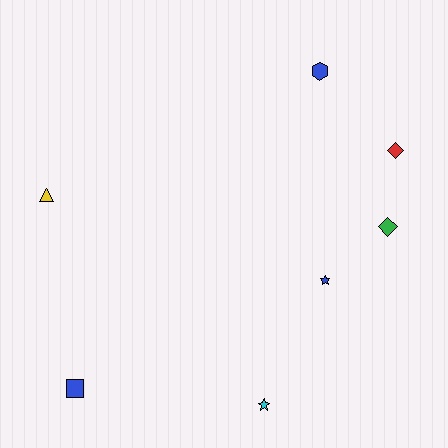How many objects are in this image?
There are 7 objects.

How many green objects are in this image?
There is 1 green object.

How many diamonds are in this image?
There are 2 diamonds.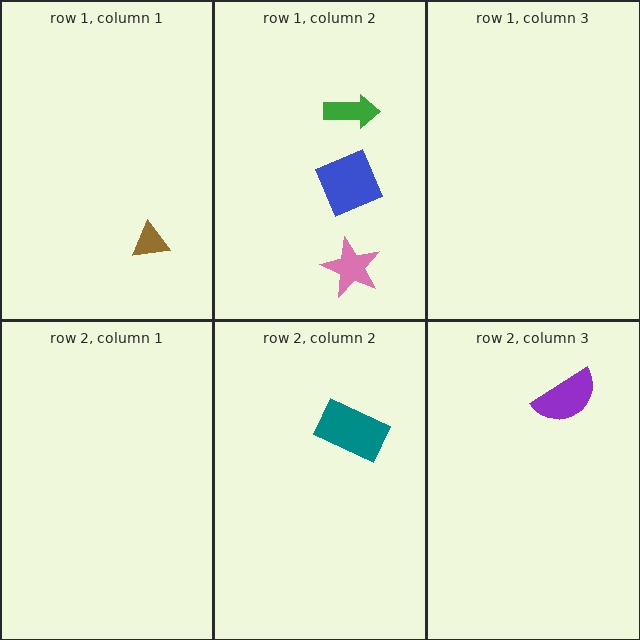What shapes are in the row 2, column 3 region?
The purple semicircle.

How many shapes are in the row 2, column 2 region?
1.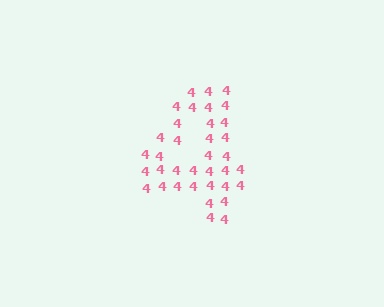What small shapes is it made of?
It is made of small digit 4's.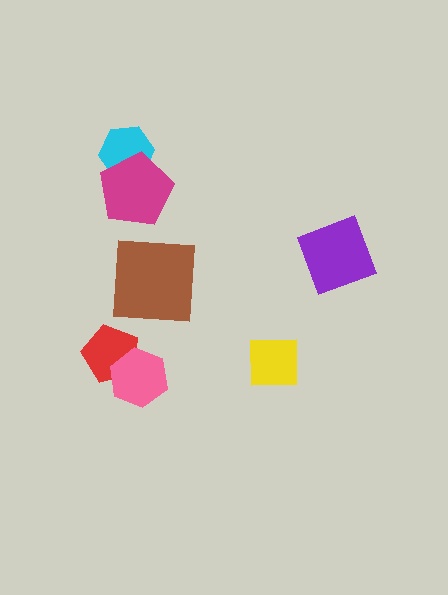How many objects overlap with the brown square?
0 objects overlap with the brown square.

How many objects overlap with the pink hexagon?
1 object overlaps with the pink hexagon.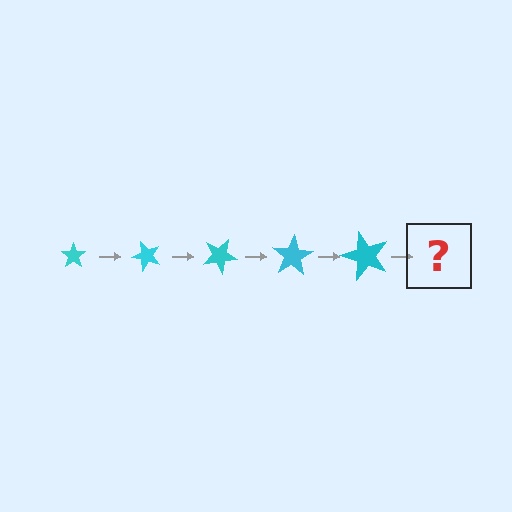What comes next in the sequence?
The next element should be a star, larger than the previous one and rotated 250 degrees from the start.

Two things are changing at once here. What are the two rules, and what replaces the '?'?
The two rules are that the star grows larger each step and it rotates 50 degrees each step. The '?' should be a star, larger than the previous one and rotated 250 degrees from the start.